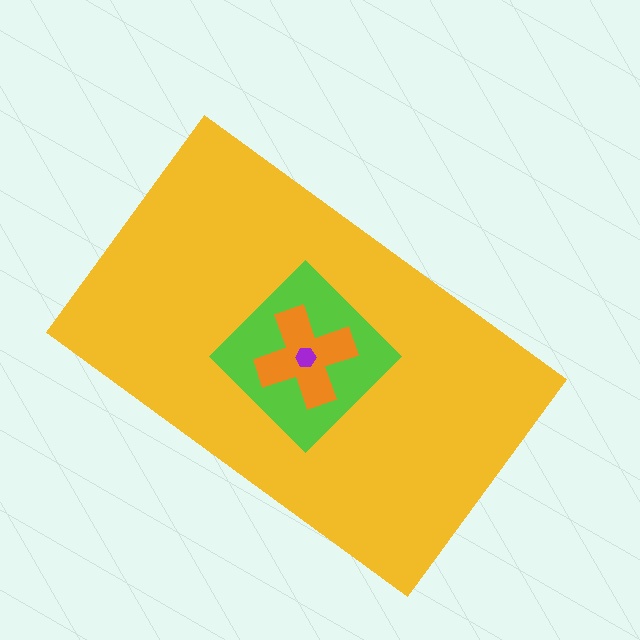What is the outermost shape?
The yellow rectangle.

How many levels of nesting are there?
4.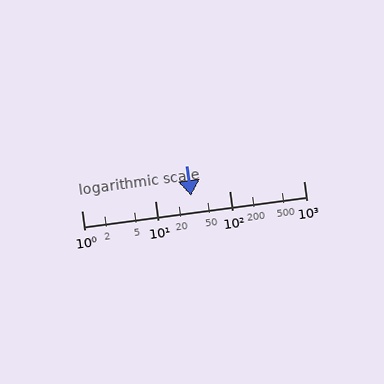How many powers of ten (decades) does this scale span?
The scale spans 3 decades, from 1 to 1000.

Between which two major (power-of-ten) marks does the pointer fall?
The pointer is between 10 and 100.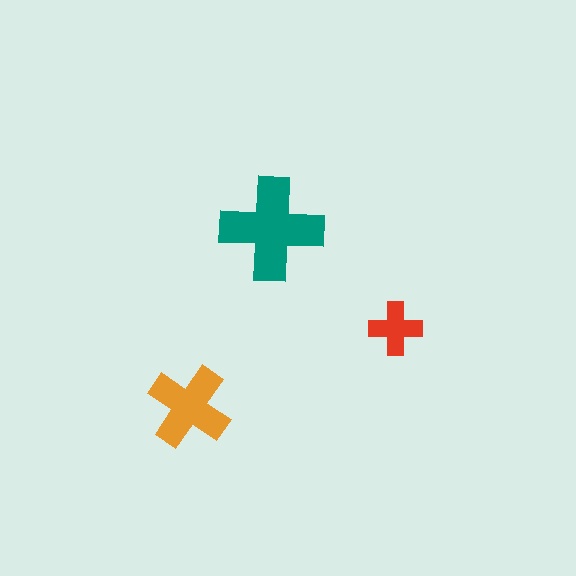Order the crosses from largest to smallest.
the teal one, the orange one, the red one.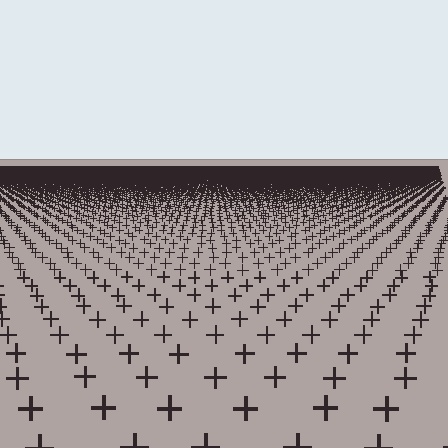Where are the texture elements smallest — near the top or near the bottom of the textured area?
Near the top.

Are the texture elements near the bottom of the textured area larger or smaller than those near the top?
Larger. Near the bottom, elements are closer to the viewer and appear at a bigger on-screen size.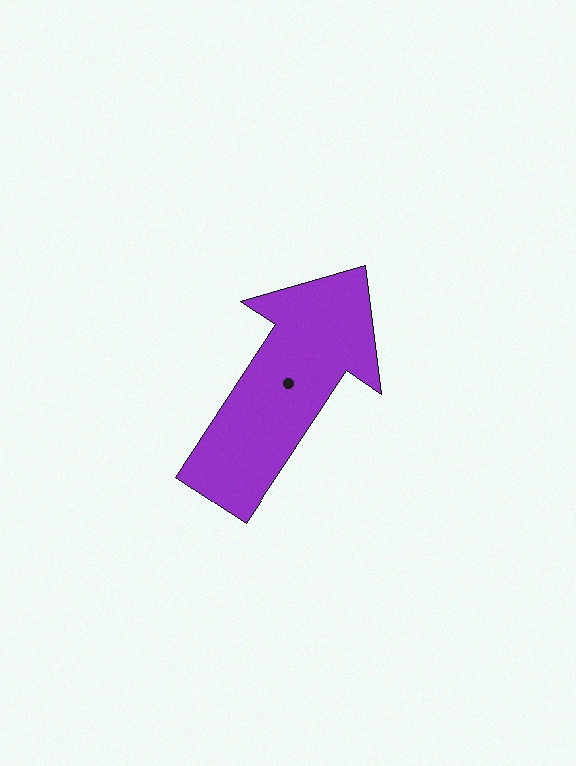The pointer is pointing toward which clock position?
Roughly 1 o'clock.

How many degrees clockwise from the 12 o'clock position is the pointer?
Approximately 33 degrees.